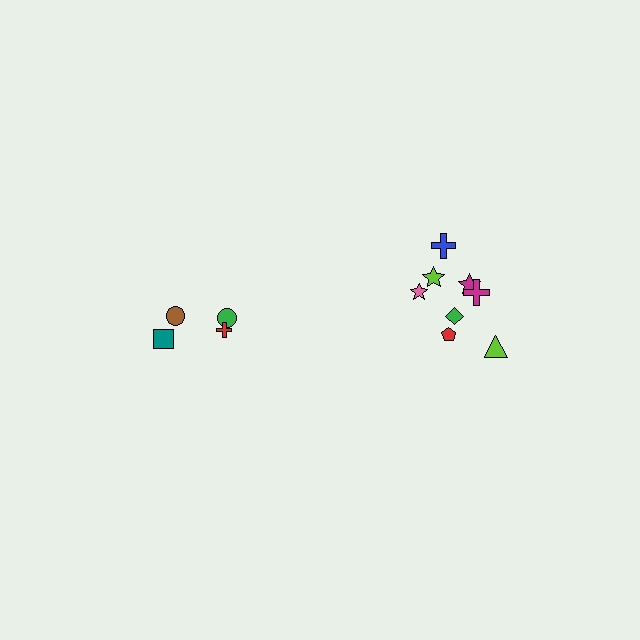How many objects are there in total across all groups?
There are 12 objects.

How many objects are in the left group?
There are 4 objects.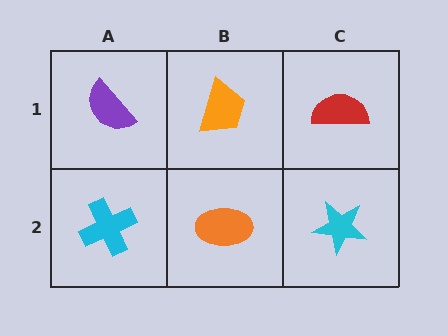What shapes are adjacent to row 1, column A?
A cyan cross (row 2, column A), an orange trapezoid (row 1, column B).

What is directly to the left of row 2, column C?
An orange ellipse.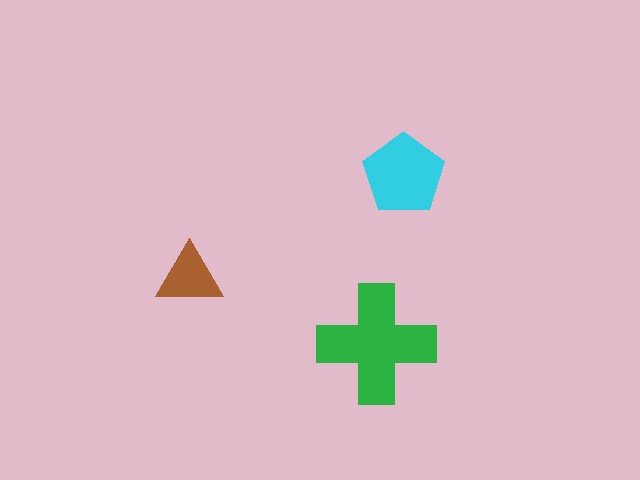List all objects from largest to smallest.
The green cross, the cyan pentagon, the brown triangle.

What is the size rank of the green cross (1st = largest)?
1st.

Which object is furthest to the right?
The cyan pentagon is rightmost.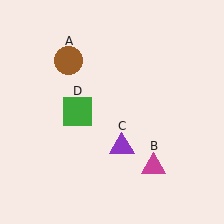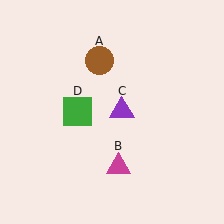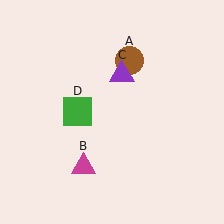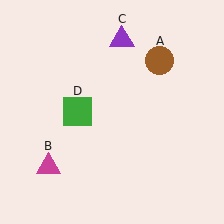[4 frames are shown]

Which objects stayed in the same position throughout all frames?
Green square (object D) remained stationary.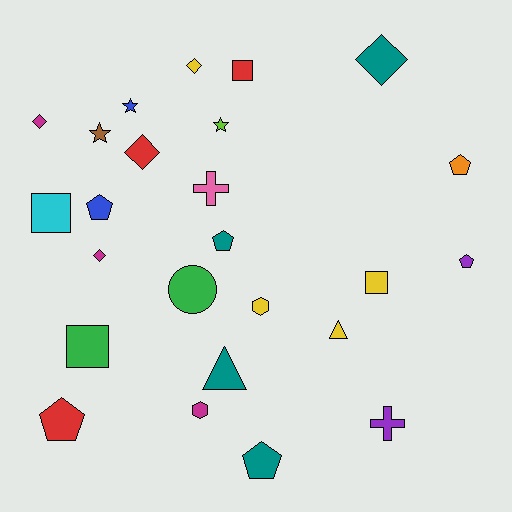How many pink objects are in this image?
There is 1 pink object.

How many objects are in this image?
There are 25 objects.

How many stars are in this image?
There are 3 stars.